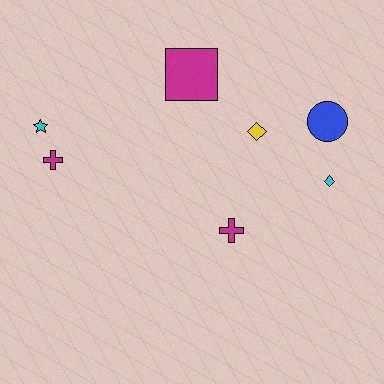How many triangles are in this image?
There are no triangles.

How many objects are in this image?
There are 7 objects.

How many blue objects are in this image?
There is 1 blue object.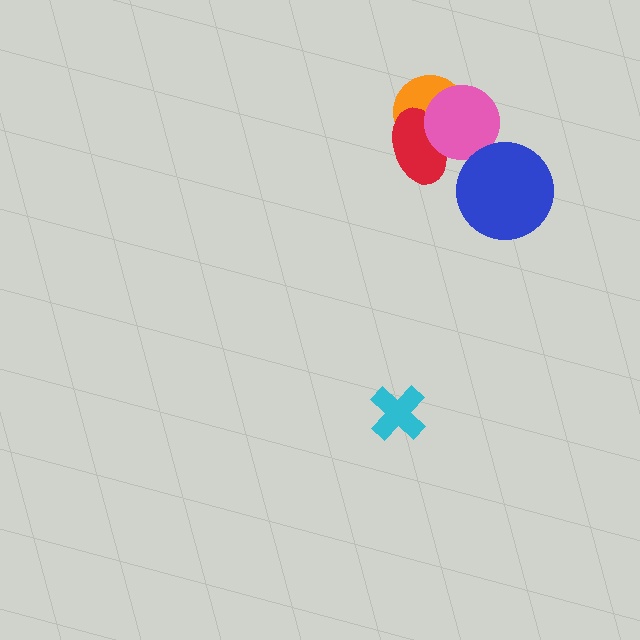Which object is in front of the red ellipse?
The pink circle is in front of the red ellipse.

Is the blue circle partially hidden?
No, no other shape covers it.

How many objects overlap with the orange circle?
2 objects overlap with the orange circle.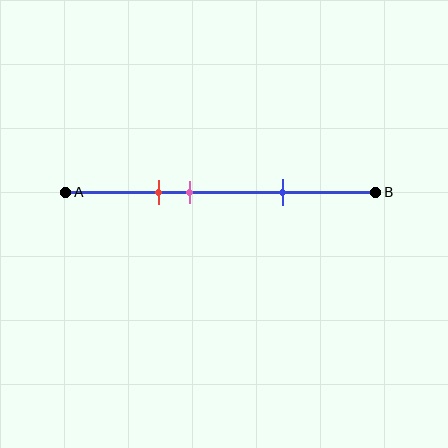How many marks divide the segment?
There are 3 marks dividing the segment.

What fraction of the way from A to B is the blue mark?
The blue mark is approximately 70% (0.7) of the way from A to B.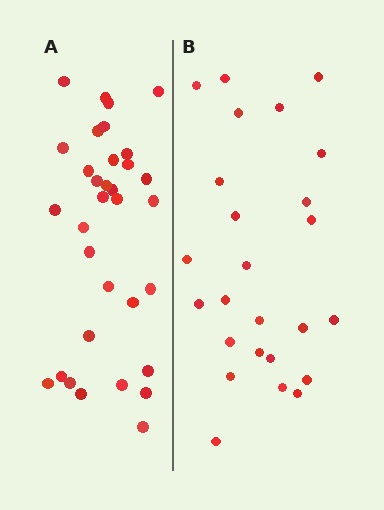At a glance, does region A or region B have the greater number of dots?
Region A (the left region) has more dots.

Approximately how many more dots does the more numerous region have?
Region A has roughly 8 or so more dots than region B.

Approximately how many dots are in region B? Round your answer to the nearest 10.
About 20 dots. (The exact count is 25, which rounds to 20.)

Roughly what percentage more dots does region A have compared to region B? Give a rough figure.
About 30% more.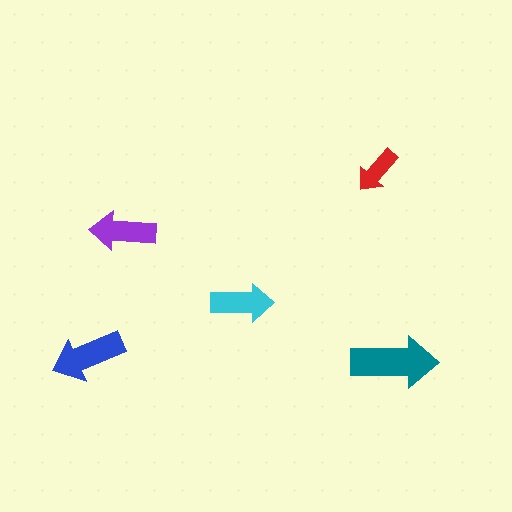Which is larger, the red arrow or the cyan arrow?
The cyan one.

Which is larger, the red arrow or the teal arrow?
The teal one.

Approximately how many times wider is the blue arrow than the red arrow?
About 1.5 times wider.